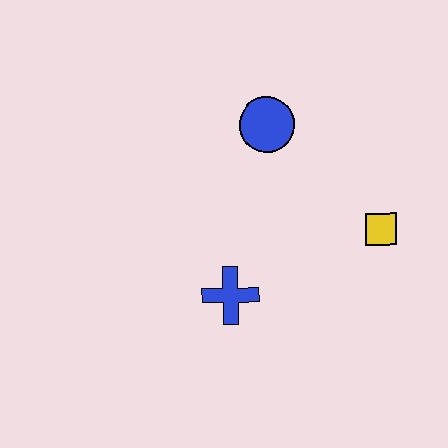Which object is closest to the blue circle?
The yellow square is closest to the blue circle.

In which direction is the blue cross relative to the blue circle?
The blue cross is below the blue circle.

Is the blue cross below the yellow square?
Yes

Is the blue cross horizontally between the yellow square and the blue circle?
No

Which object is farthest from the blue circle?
The blue cross is farthest from the blue circle.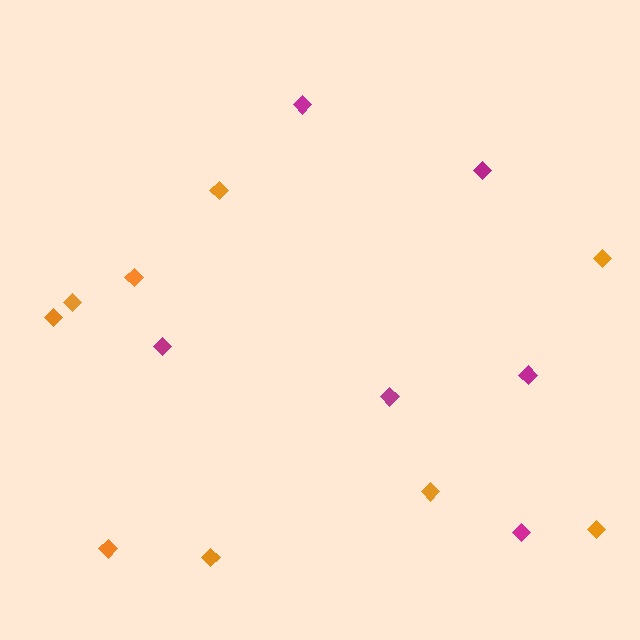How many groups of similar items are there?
There are 2 groups: one group of magenta diamonds (6) and one group of orange diamonds (9).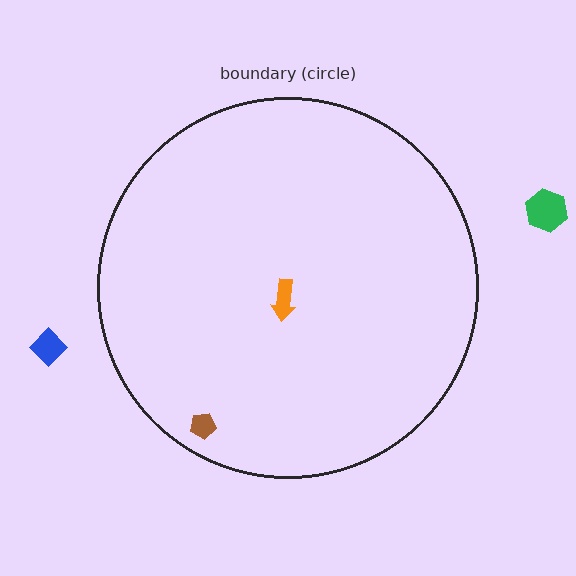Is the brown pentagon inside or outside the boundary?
Inside.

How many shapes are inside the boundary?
2 inside, 2 outside.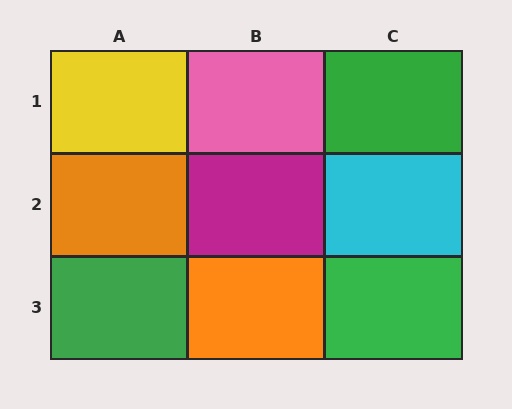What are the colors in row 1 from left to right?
Yellow, pink, green.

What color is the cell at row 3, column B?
Orange.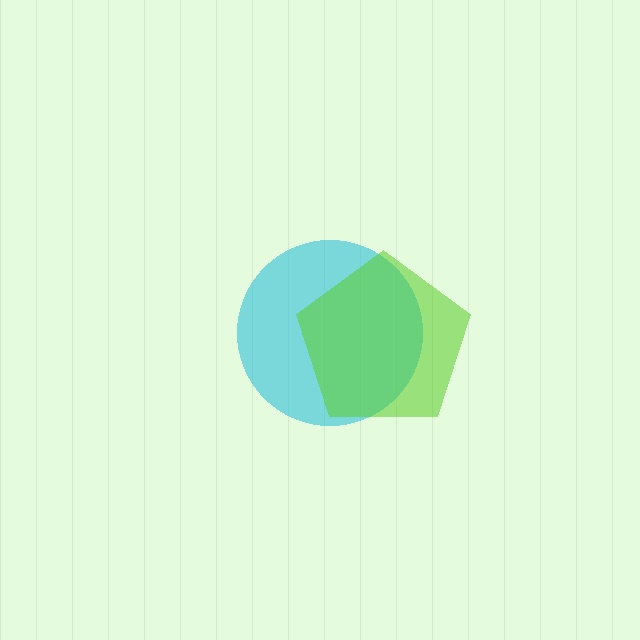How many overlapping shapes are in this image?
There are 2 overlapping shapes in the image.